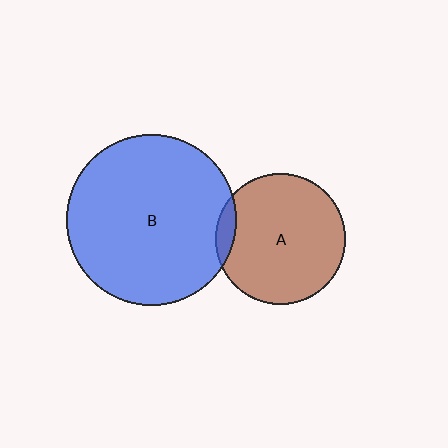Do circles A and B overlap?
Yes.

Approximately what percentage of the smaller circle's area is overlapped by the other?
Approximately 5%.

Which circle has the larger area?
Circle B (blue).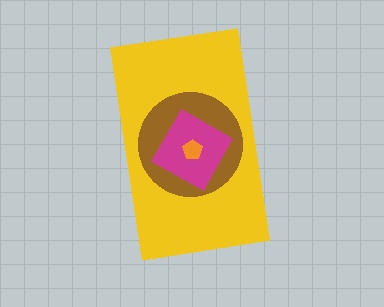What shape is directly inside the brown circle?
The magenta diamond.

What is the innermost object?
The orange pentagon.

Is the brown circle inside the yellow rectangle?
Yes.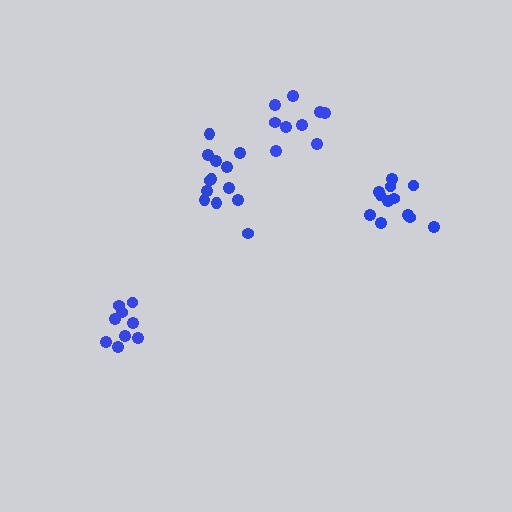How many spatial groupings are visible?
There are 4 spatial groupings.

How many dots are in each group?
Group 1: 13 dots, Group 2: 12 dots, Group 3: 9 dots, Group 4: 9 dots (43 total).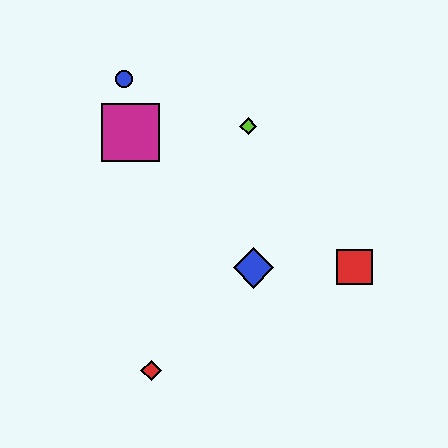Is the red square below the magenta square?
Yes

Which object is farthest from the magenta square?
The red square is farthest from the magenta square.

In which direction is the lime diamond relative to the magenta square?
The lime diamond is to the right of the magenta square.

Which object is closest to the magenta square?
The blue circle is closest to the magenta square.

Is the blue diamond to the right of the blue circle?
Yes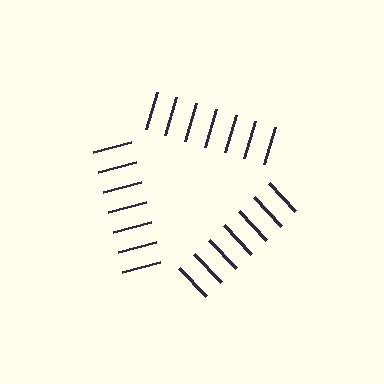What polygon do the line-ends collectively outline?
An illusory triangle — the line segments terminate on its edges but no continuous stroke is drawn.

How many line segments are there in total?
21 — 7 along each of the 3 edges.